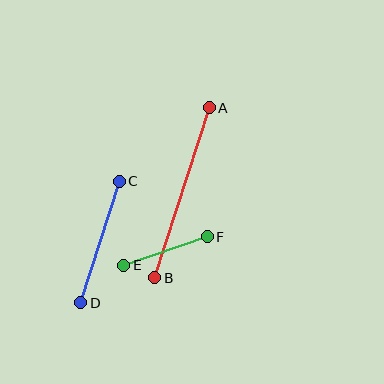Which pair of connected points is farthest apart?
Points A and B are farthest apart.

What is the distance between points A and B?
The distance is approximately 178 pixels.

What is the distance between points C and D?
The distance is approximately 128 pixels.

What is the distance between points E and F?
The distance is approximately 88 pixels.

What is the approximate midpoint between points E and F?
The midpoint is at approximately (166, 251) pixels.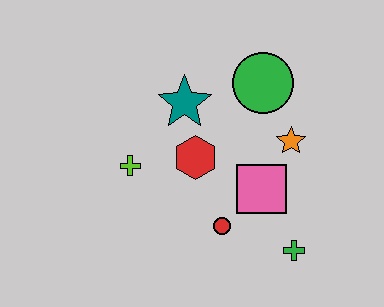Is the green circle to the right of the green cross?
No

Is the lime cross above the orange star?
No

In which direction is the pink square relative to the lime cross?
The pink square is to the right of the lime cross.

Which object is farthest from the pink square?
The lime cross is farthest from the pink square.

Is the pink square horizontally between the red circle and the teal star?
No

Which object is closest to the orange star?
The pink square is closest to the orange star.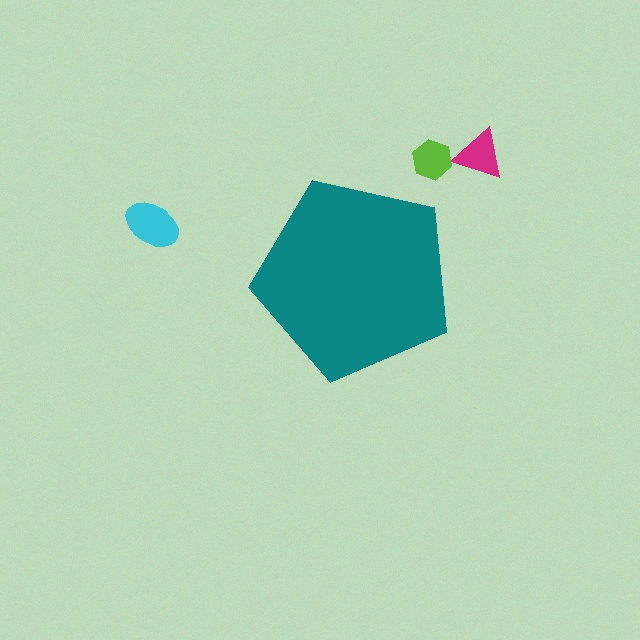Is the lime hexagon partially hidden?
No, the lime hexagon is fully visible.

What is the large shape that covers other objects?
A teal pentagon.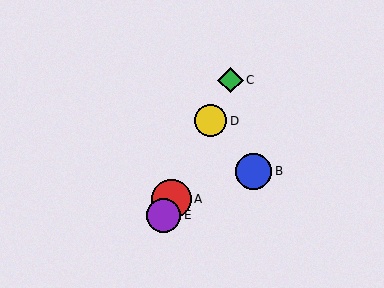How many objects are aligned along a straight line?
4 objects (A, C, D, E) are aligned along a straight line.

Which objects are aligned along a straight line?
Objects A, C, D, E are aligned along a straight line.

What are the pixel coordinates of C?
Object C is at (230, 80).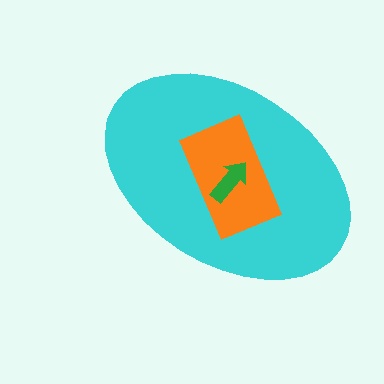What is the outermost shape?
The cyan ellipse.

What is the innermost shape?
The green arrow.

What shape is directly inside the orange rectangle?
The green arrow.